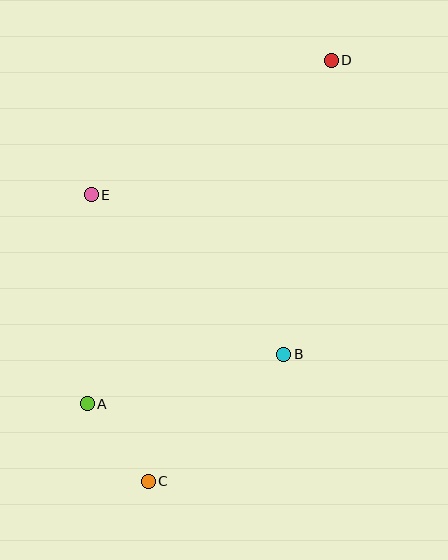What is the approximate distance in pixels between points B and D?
The distance between B and D is approximately 298 pixels.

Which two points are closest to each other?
Points A and C are closest to each other.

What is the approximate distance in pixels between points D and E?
The distance between D and E is approximately 275 pixels.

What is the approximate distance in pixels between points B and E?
The distance between B and E is approximately 250 pixels.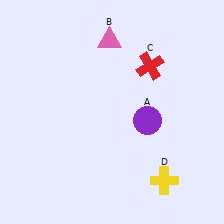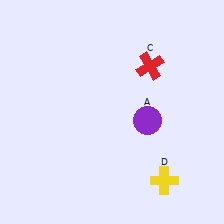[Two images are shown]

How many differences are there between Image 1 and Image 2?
There is 1 difference between the two images.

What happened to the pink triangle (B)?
The pink triangle (B) was removed in Image 2. It was in the top-left area of Image 1.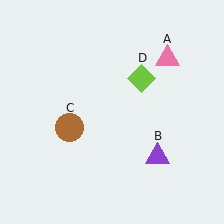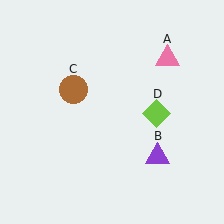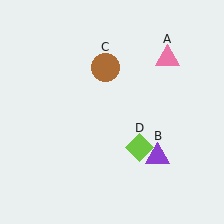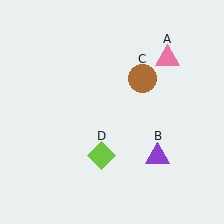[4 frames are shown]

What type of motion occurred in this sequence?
The brown circle (object C), lime diamond (object D) rotated clockwise around the center of the scene.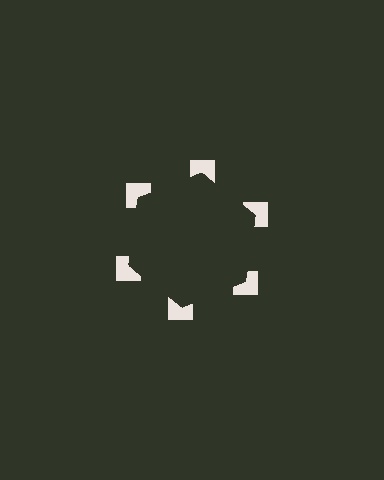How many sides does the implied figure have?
6 sides.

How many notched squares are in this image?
There are 6 — one at each vertex of the illusory hexagon.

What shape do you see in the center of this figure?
An illusory hexagon — its edges are inferred from the aligned wedge cuts in the notched squares, not physically drawn.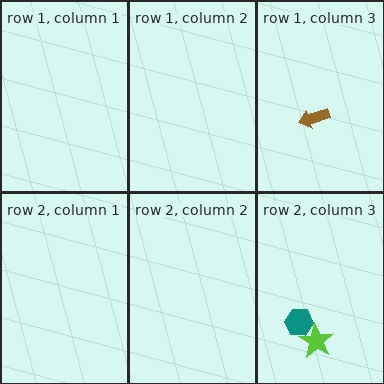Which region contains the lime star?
The row 2, column 3 region.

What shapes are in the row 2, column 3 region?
The lime star, the teal hexagon.